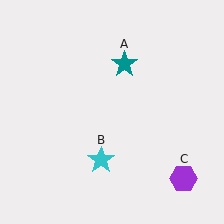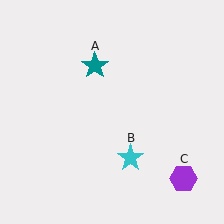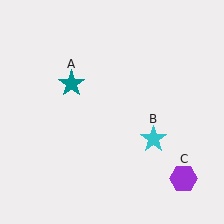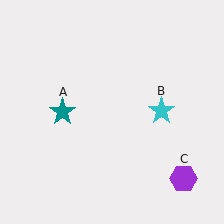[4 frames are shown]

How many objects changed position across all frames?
2 objects changed position: teal star (object A), cyan star (object B).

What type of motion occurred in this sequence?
The teal star (object A), cyan star (object B) rotated counterclockwise around the center of the scene.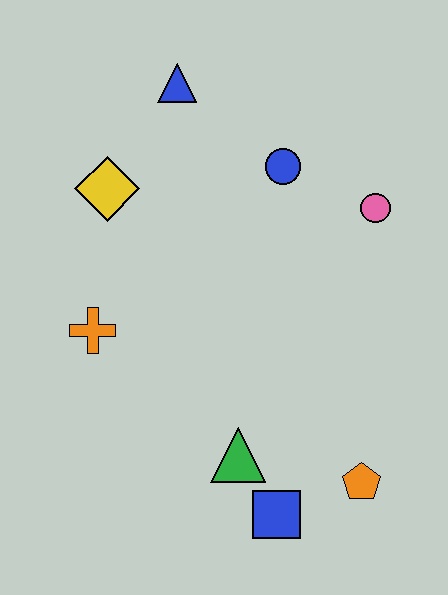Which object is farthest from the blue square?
The blue triangle is farthest from the blue square.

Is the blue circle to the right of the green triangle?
Yes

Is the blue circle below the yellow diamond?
No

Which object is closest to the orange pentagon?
The blue square is closest to the orange pentagon.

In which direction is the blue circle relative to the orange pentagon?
The blue circle is above the orange pentagon.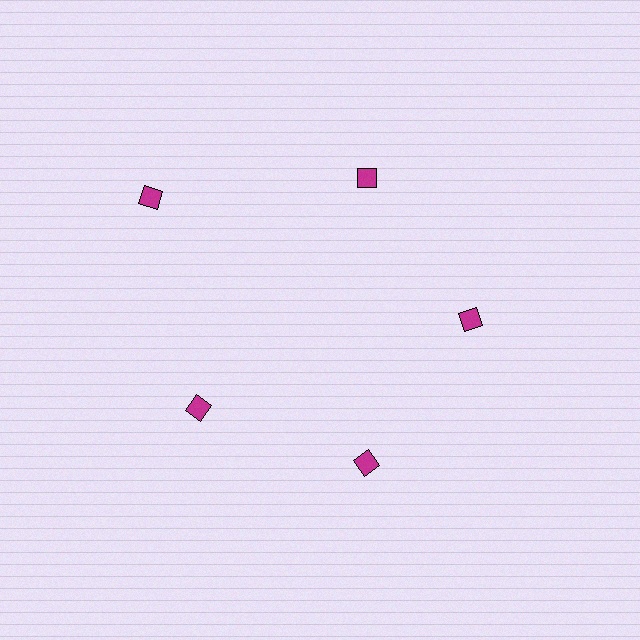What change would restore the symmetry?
The symmetry would be restored by moving it inward, back onto the ring so that all 5 diamonds sit at equal angles and equal distance from the center.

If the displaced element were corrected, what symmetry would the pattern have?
It would have 5-fold rotational symmetry — the pattern would map onto itself every 72 degrees.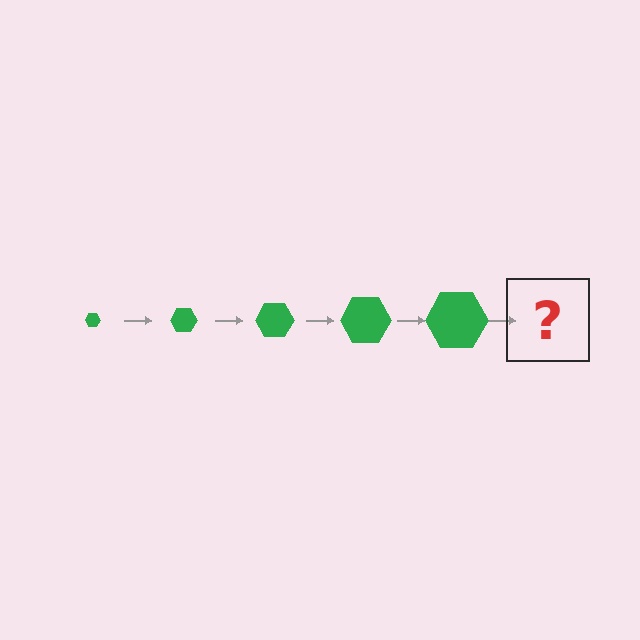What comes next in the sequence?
The next element should be a green hexagon, larger than the previous one.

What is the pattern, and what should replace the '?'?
The pattern is that the hexagon gets progressively larger each step. The '?' should be a green hexagon, larger than the previous one.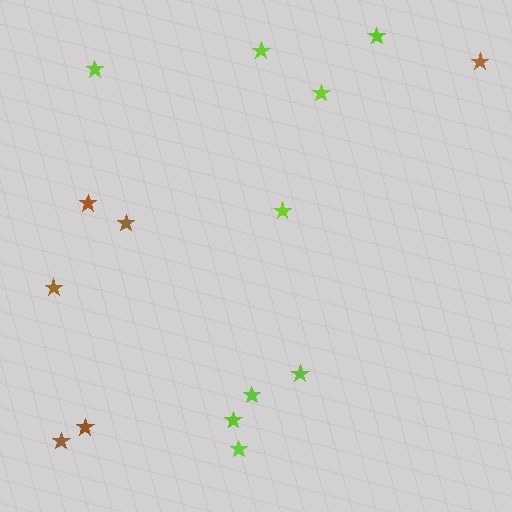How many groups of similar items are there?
There are 2 groups: one group of lime stars (9) and one group of brown stars (6).